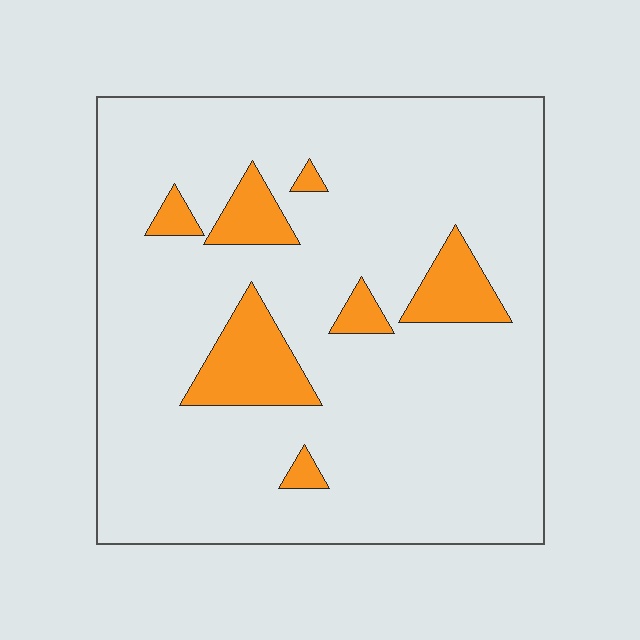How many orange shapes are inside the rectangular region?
7.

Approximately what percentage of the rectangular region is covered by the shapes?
Approximately 10%.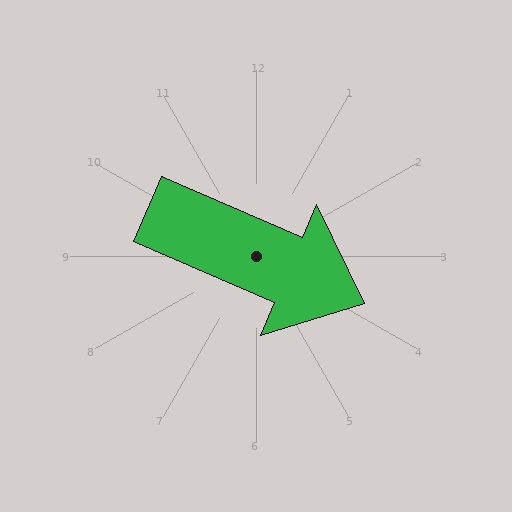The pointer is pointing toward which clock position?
Roughly 4 o'clock.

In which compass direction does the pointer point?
Southeast.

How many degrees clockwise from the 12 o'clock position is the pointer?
Approximately 113 degrees.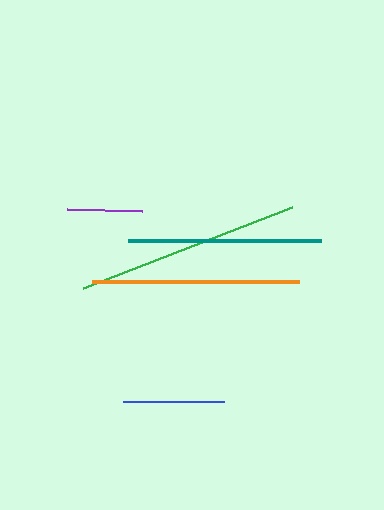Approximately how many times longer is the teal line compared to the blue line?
The teal line is approximately 1.9 times the length of the blue line.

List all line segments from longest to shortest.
From longest to shortest: green, orange, teal, blue, purple.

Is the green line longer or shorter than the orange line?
The green line is longer than the orange line.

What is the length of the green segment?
The green segment is approximately 224 pixels long.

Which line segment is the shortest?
The purple line is the shortest at approximately 76 pixels.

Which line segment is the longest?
The green line is the longest at approximately 224 pixels.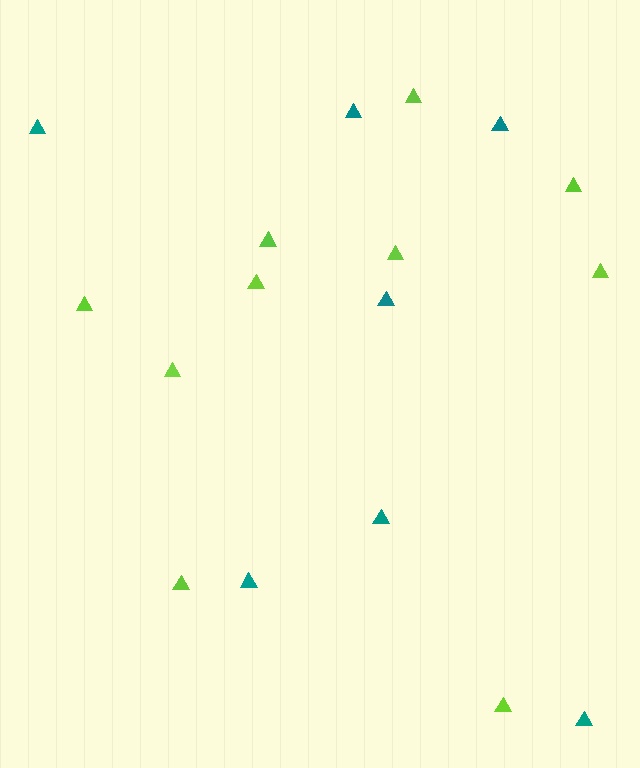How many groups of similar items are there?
There are 2 groups: one group of lime triangles (10) and one group of teal triangles (7).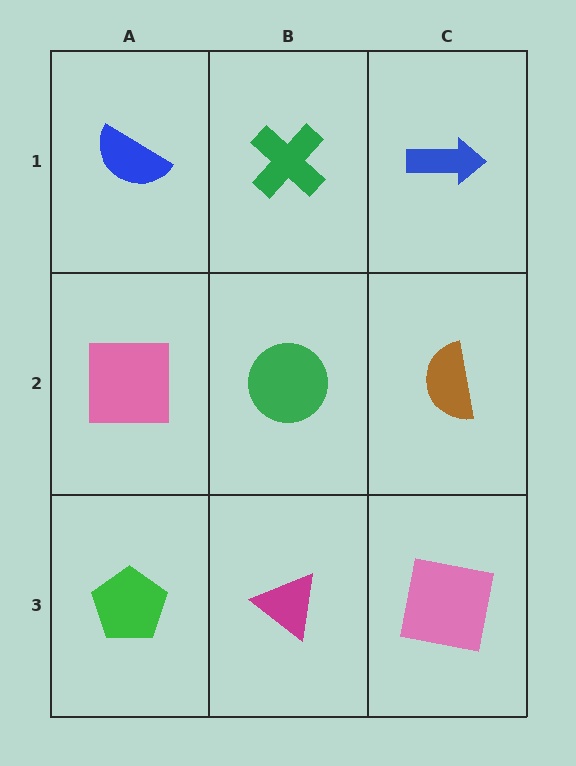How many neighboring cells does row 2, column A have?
3.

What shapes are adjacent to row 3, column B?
A green circle (row 2, column B), a green pentagon (row 3, column A), a pink square (row 3, column C).